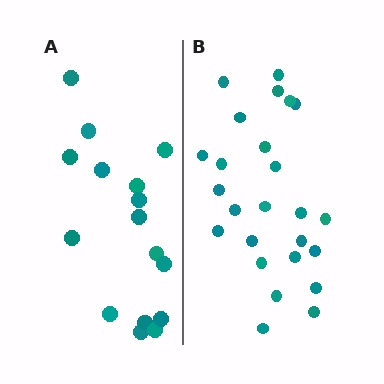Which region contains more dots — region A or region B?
Region B (the right region) has more dots.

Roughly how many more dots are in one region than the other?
Region B has roughly 8 or so more dots than region A.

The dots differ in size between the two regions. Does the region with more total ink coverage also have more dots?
No. Region A has more total ink coverage because its dots are larger, but region B actually contains more individual dots. Total area can be misleading — the number of items is what matters here.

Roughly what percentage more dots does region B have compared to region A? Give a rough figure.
About 55% more.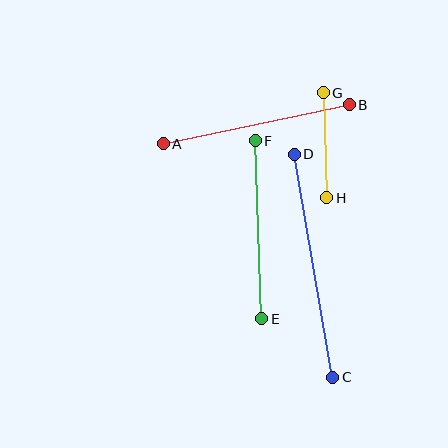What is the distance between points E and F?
The distance is approximately 178 pixels.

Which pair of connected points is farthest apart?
Points C and D are farthest apart.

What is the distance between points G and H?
The distance is approximately 106 pixels.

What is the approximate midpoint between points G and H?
The midpoint is at approximately (325, 145) pixels.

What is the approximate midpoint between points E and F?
The midpoint is at approximately (258, 230) pixels.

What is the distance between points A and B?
The distance is approximately 190 pixels.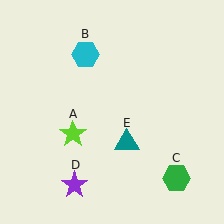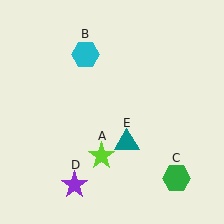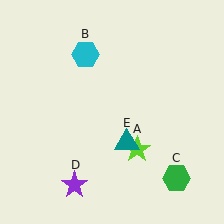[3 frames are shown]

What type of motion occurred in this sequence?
The lime star (object A) rotated counterclockwise around the center of the scene.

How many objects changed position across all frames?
1 object changed position: lime star (object A).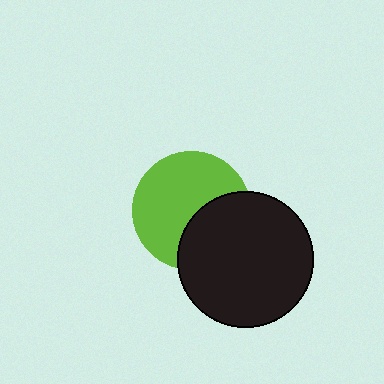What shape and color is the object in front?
The object in front is a black circle.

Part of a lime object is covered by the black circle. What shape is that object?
It is a circle.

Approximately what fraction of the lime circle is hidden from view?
Roughly 36% of the lime circle is hidden behind the black circle.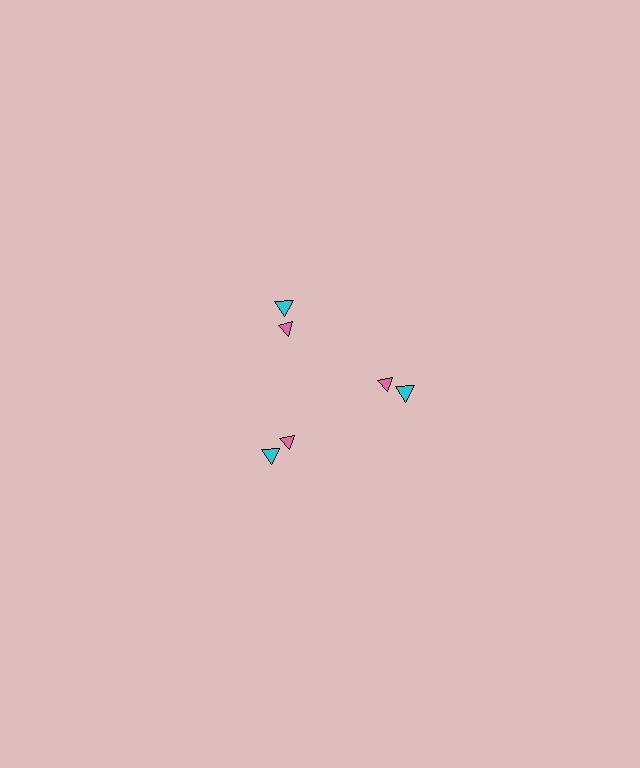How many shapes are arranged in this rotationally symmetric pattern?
There are 6 shapes, arranged in 3 groups of 2.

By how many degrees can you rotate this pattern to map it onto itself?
The pattern maps onto itself every 120 degrees of rotation.